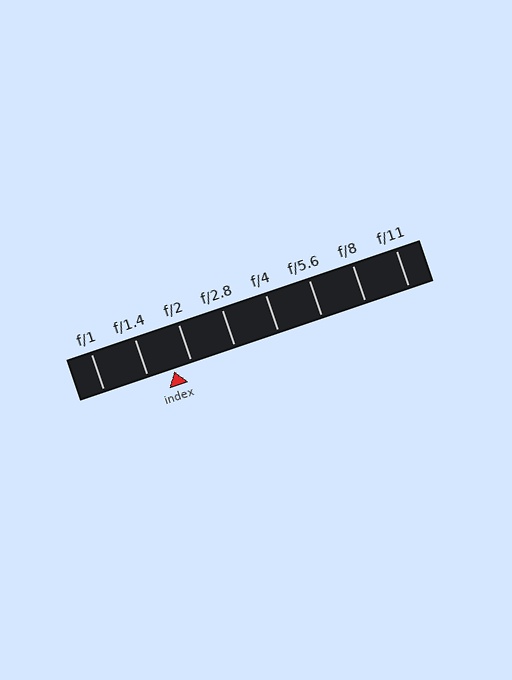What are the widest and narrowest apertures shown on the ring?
The widest aperture shown is f/1 and the narrowest is f/11.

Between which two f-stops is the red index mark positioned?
The index mark is between f/1.4 and f/2.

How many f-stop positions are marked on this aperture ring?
There are 8 f-stop positions marked.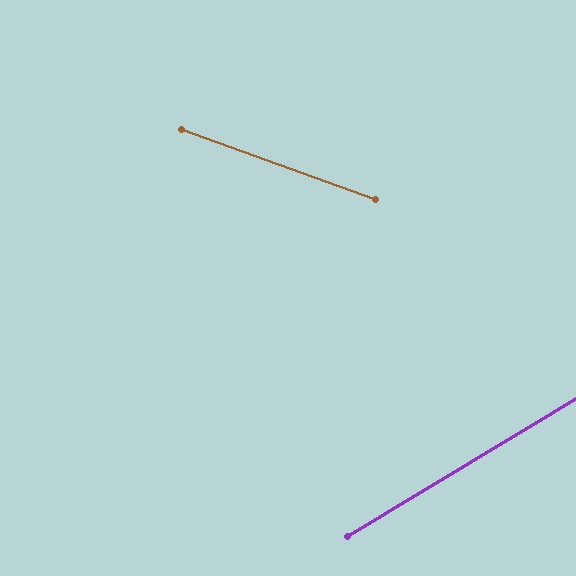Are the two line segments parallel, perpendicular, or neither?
Neither parallel nor perpendicular — they differ by about 51°.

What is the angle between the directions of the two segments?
Approximately 51 degrees.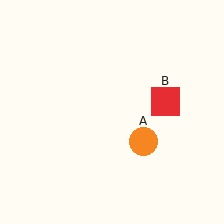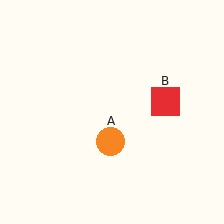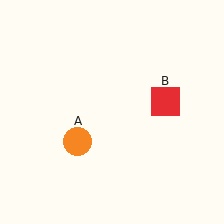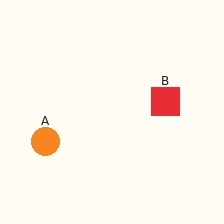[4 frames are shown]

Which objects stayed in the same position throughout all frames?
Red square (object B) remained stationary.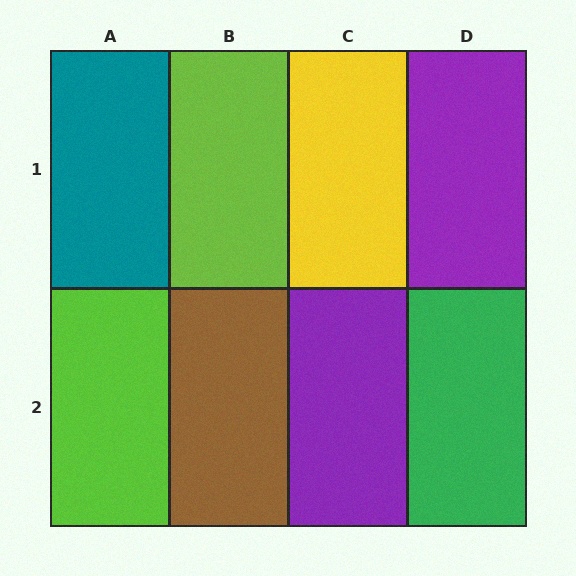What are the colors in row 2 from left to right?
Lime, brown, purple, green.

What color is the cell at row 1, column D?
Purple.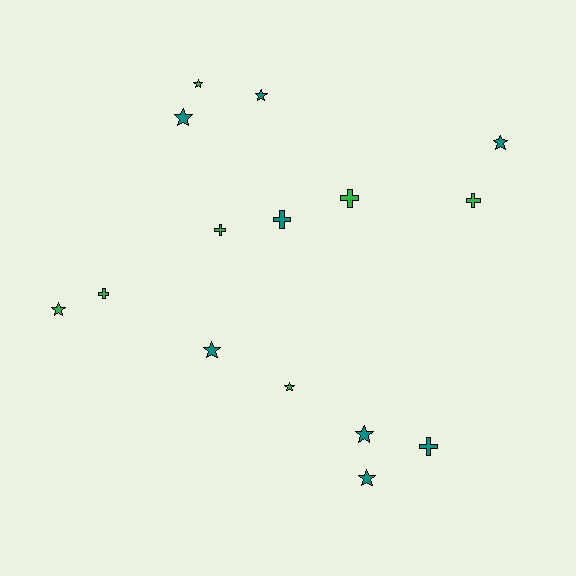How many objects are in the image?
There are 15 objects.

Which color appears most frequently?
Teal, with 8 objects.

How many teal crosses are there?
There are 2 teal crosses.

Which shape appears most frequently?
Star, with 9 objects.